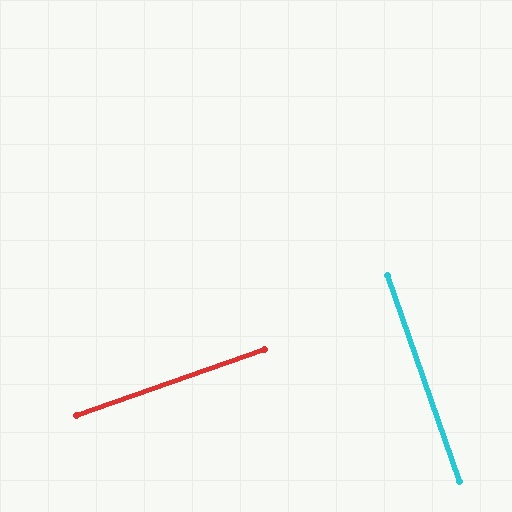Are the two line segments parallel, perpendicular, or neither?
Perpendicular — they meet at approximately 90°.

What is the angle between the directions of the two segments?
Approximately 90 degrees.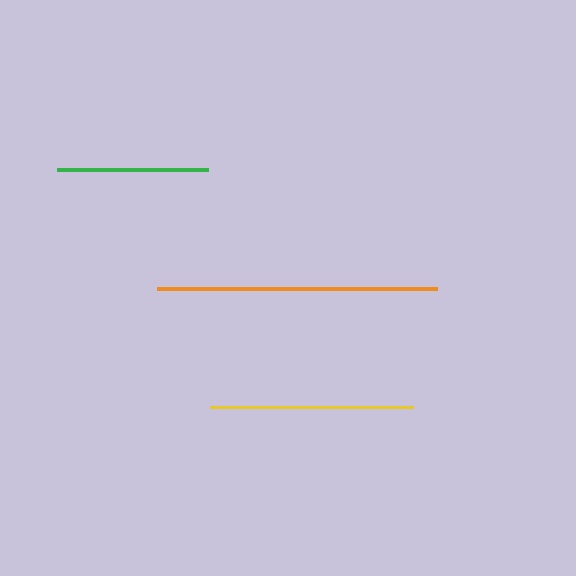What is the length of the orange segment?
The orange segment is approximately 280 pixels long.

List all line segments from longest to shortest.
From longest to shortest: orange, yellow, green.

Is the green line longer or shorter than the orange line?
The orange line is longer than the green line.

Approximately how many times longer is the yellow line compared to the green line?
The yellow line is approximately 1.3 times the length of the green line.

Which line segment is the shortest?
The green line is the shortest at approximately 150 pixels.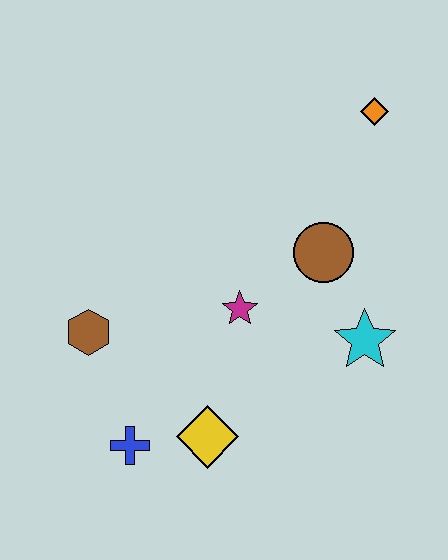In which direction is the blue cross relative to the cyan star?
The blue cross is to the left of the cyan star.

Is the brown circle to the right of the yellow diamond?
Yes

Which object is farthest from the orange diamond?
The blue cross is farthest from the orange diamond.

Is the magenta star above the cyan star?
Yes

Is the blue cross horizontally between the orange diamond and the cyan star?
No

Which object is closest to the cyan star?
The brown circle is closest to the cyan star.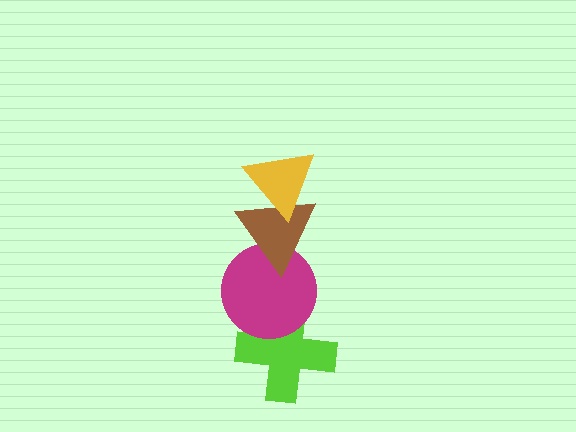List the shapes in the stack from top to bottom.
From top to bottom: the yellow triangle, the brown triangle, the magenta circle, the lime cross.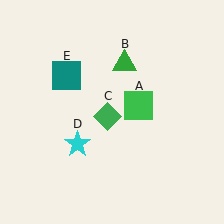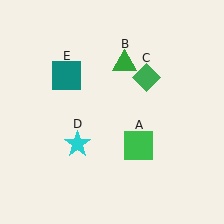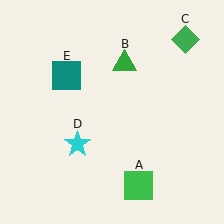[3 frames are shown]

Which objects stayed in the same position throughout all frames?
Green triangle (object B) and cyan star (object D) and teal square (object E) remained stationary.